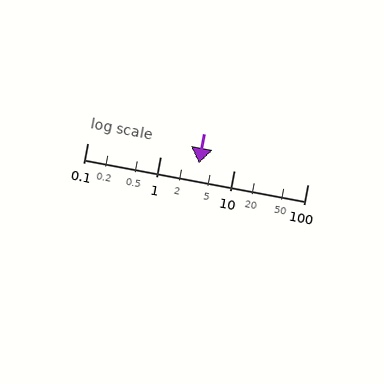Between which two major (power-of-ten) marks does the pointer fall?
The pointer is between 1 and 10.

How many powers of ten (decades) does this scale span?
The scale spans 3 decades, from 0.1 to 100.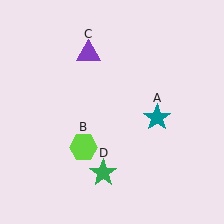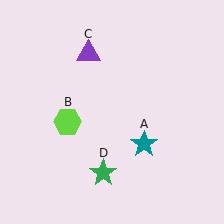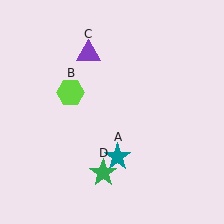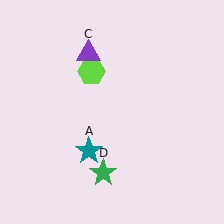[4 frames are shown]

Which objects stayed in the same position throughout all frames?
Purple triangle (object C) and green star (object D) remained stationary.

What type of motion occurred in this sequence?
The teal star (object A), lime hexagon (object B) rotated clockwise around the center of the scene.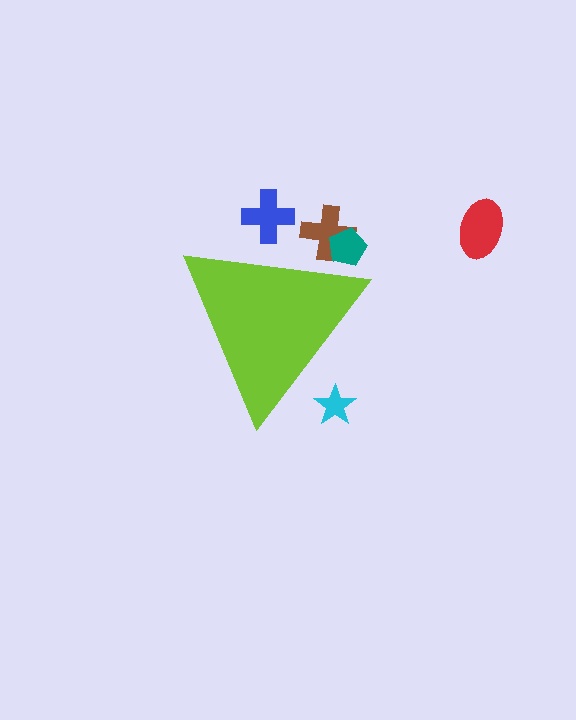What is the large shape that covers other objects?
A lime triangle.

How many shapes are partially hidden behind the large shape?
4 shapes are partially hidden.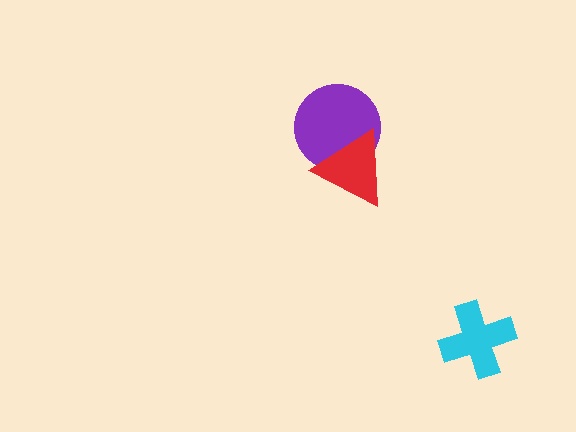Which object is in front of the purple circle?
The red triangle is in front of the purple circle.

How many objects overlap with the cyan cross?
0 objects overlap with the cyan cross.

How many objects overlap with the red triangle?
1 object overlaps with the red triangle.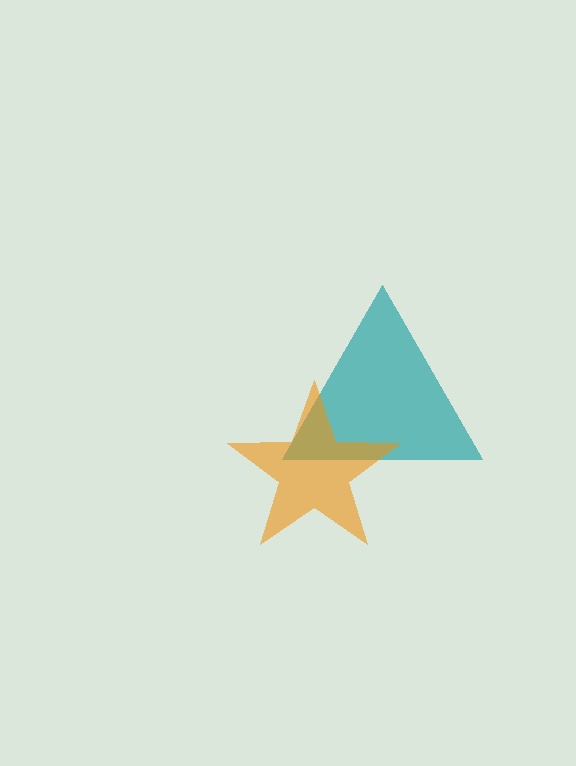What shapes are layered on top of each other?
The layered shapes are: a teal triangle, an orange star.